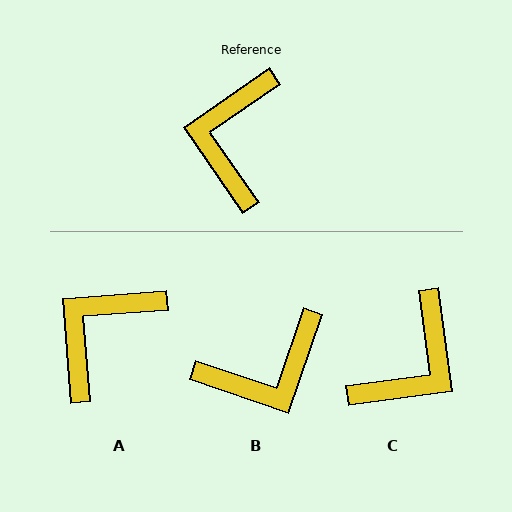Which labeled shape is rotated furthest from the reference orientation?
C, about 153 degrees away.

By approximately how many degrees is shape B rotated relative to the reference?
Approximately 126 degrees counter-clockwise.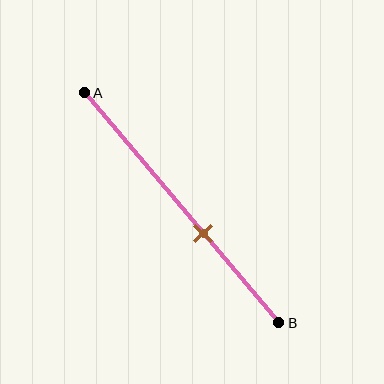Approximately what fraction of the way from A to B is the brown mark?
The brown mark is approximately 60% of the way from A to B.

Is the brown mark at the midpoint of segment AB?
No, the mark is at about 60% from A, not at the 50% midpoint.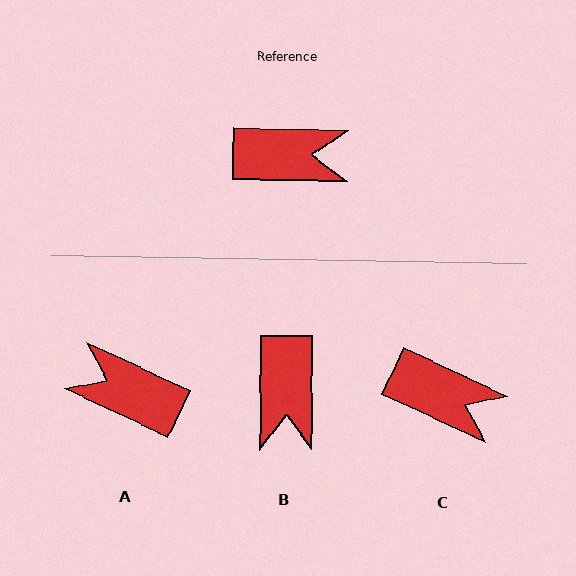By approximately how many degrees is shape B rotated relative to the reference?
Approximately 89 degrees clockwise.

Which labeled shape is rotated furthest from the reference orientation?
A, about 156 degrees away.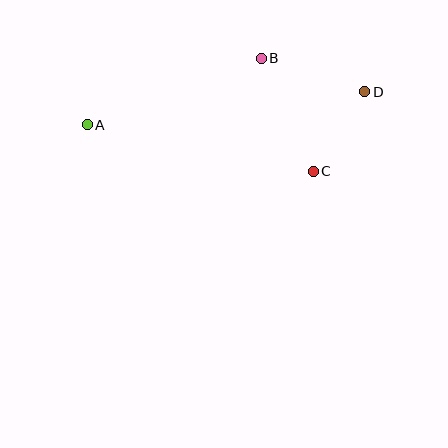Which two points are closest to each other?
Points C and D are closest to each other.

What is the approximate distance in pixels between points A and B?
The distance between A and B is approximately 186 pixels.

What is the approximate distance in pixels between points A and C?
The distance between A and C is approximately 231 pixels.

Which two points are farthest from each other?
Points A and D are farthest from each other.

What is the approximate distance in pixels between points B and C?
The distance between B and C is approximately 124 pixels.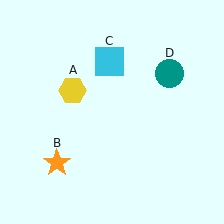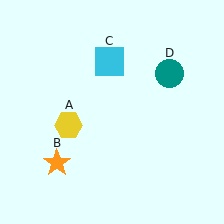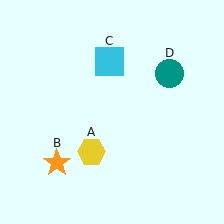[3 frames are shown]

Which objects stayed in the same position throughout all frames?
Orange star (object B) and cyan square (object C) and teal circle (object D) remained stationary.